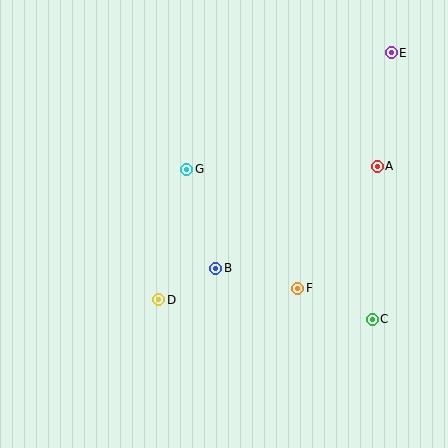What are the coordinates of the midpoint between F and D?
The midpoint between F and D is at (228, 294).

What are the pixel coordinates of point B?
Point B is at (216, 268).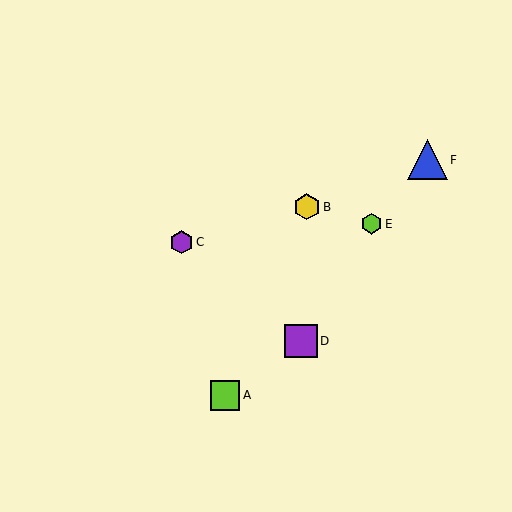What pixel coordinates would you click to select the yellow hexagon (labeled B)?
Click at (307, 207) to select the yellow hexagon B.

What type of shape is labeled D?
Shape D is a purple square.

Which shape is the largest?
The blue triangle (labeled F) is the largest.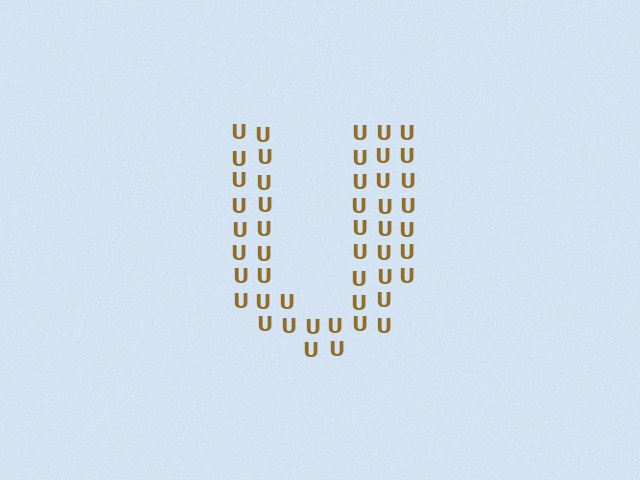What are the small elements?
The small elements are letter U's.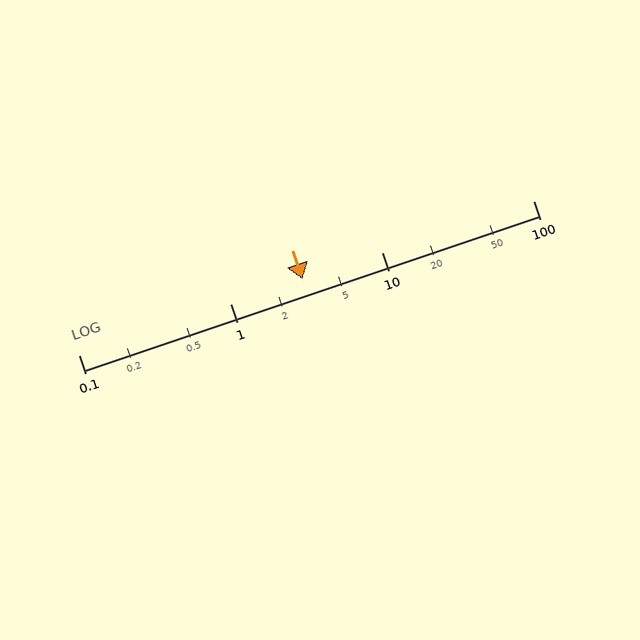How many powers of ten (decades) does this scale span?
The scale spans 3 decades, from 0.1 to 100.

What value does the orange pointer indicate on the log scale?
The pointer indicates approximately 3.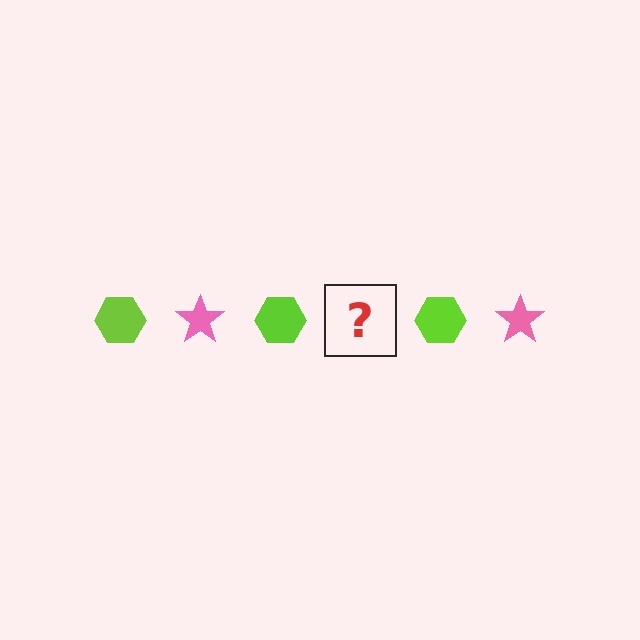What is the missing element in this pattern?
The missing element is a pink star.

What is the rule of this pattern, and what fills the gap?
The rule is that the pattern alternates between lime hexagon and pink star. The gap should be filled with a pink star.